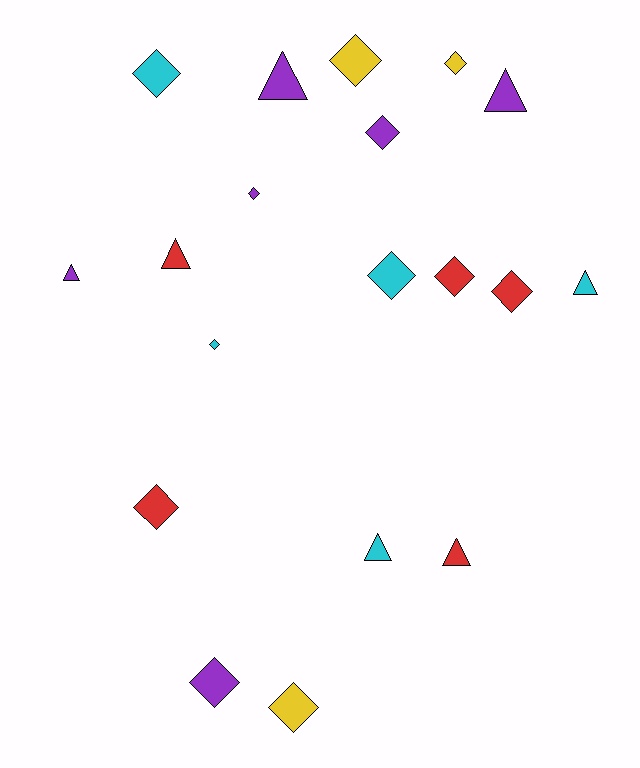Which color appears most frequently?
Purple, with 6 objects.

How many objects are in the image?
There are 19 objects.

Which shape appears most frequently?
Diamond, with 12 objects.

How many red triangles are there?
There are 2 red triangles.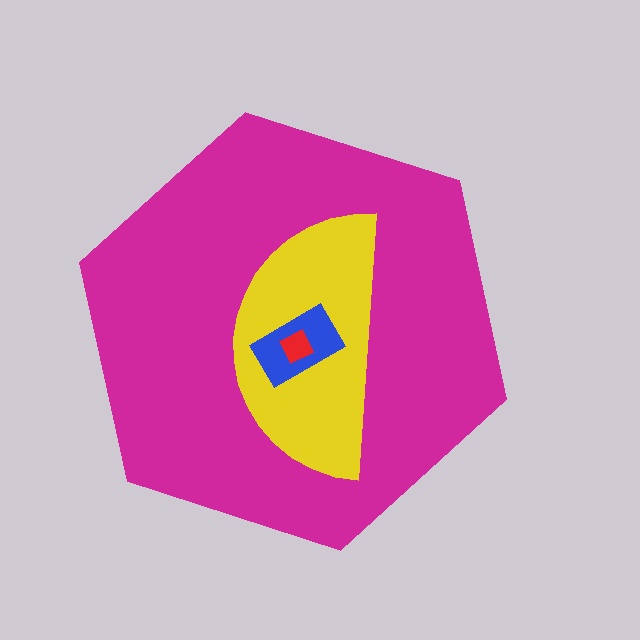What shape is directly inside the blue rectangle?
The red square.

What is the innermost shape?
The red square.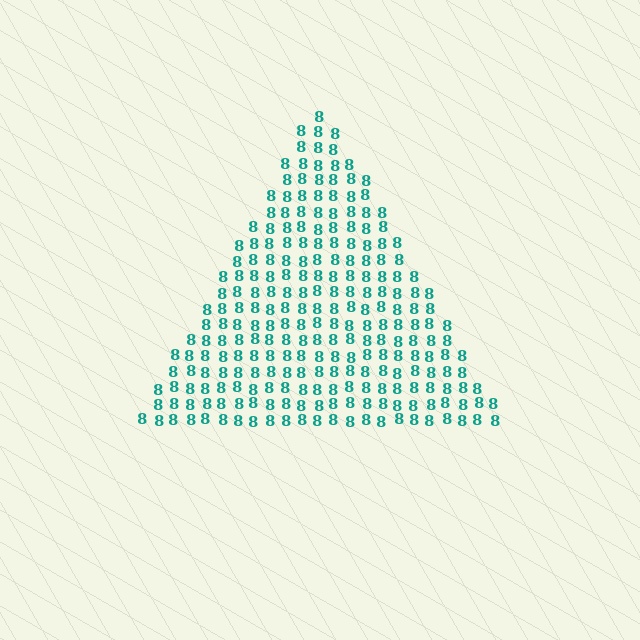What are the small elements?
The small elements are digit 8's.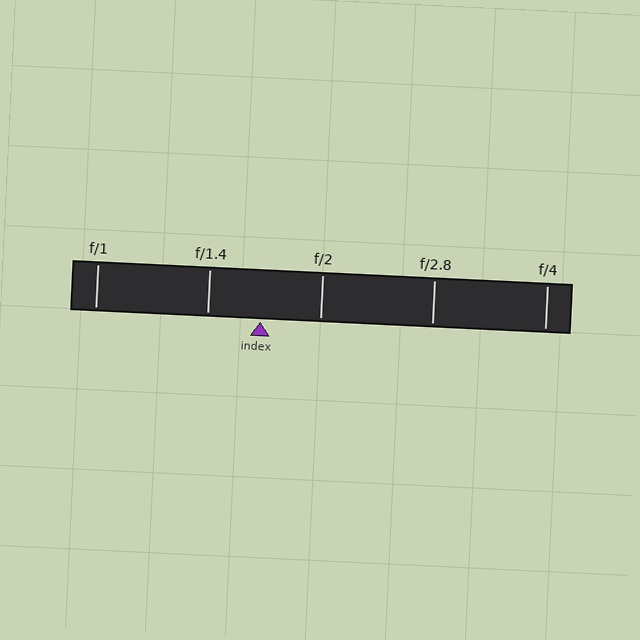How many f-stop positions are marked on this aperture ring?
There are 5 f-stop positions marked.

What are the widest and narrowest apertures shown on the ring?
The widest aperture shown is f/1 and the narrowest is f/4.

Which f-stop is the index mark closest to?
The index mark is closest to f/1.4.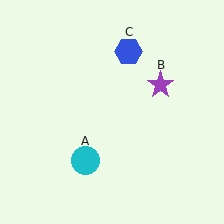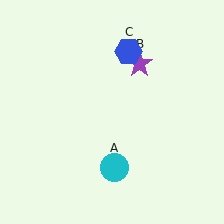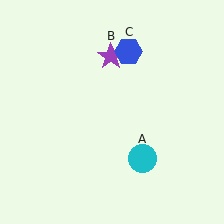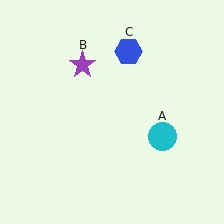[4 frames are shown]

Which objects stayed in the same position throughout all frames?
Blue hexagon (object C) remained stationary.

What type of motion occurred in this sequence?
The cyan circle (object A), purple star (object B) rotated counterclockwise around the center of the scene.